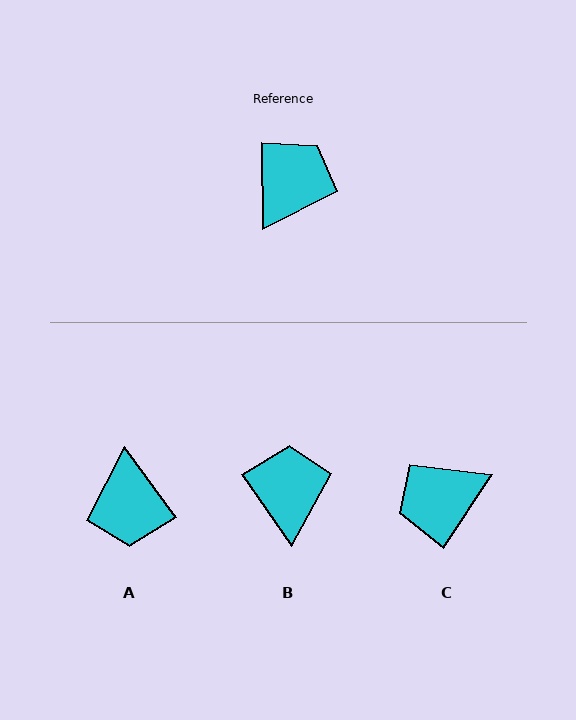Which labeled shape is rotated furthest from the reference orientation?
C, about 145 degrees away.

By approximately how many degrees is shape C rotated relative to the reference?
Approximately 145 degrees counter-clockwise.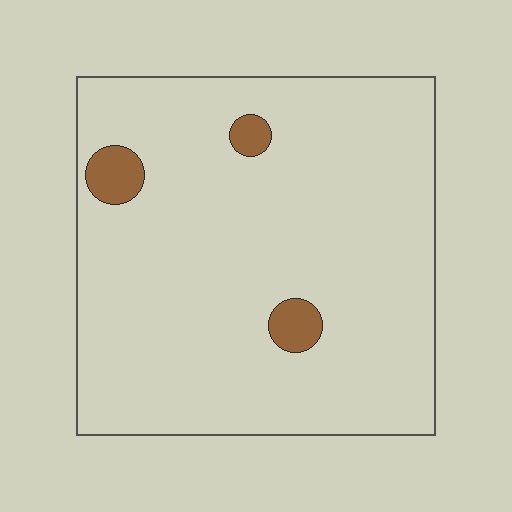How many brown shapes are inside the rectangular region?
3.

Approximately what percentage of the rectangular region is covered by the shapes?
Approximately 5%.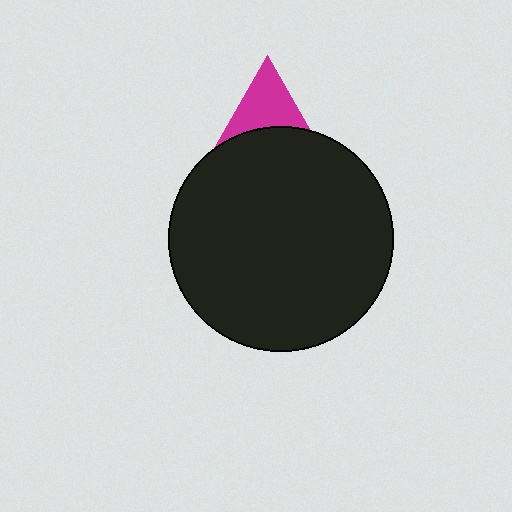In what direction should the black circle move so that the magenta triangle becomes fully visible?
The black circle should move down. That is the shortest direction to clear the overlap and leave the magenta triangle fully visible.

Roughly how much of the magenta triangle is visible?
A small part of it is visible (roughly 39%).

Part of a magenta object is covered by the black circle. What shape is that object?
It is a triangle.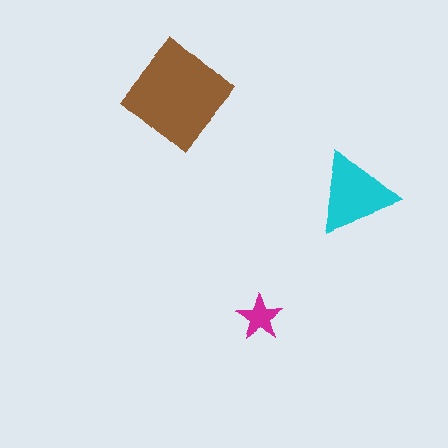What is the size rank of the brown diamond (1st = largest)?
1st.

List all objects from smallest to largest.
The magenta star, the cyan triangle, the brown diamond.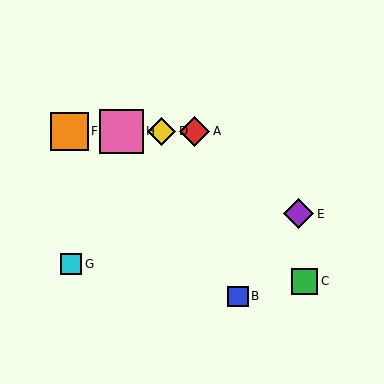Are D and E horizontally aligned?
No, D is at y≈131 and E is at y≈214.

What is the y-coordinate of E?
Object E is at y≈214.